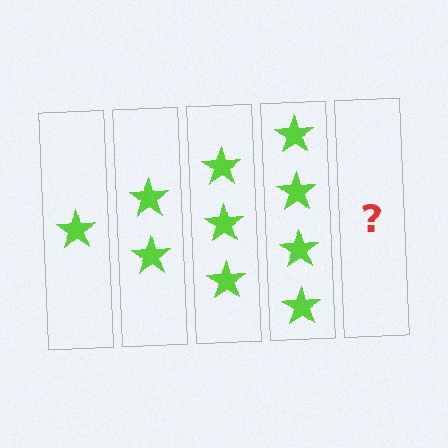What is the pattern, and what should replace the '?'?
The pattern is that each step adds one more star. The '?' should be 5 stars.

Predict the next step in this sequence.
The next step is 5 stars.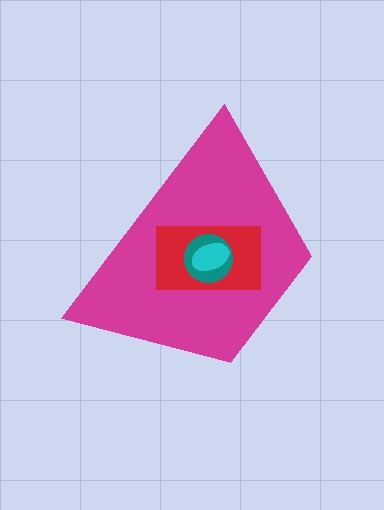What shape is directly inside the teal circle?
The cyan ellipse.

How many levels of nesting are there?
4.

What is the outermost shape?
The magenta trapezoid.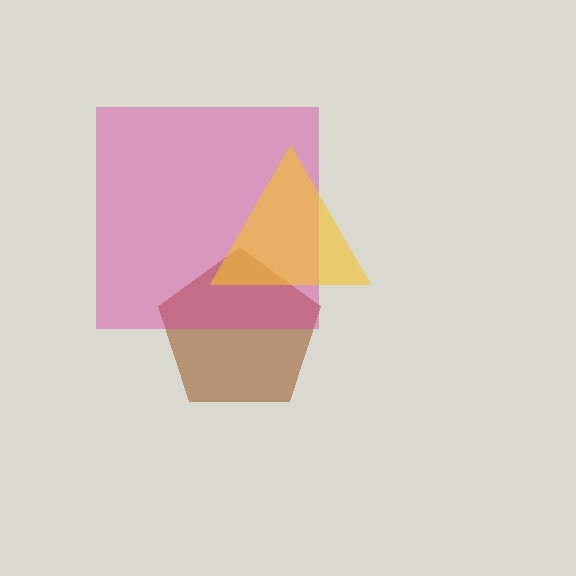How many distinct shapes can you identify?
There are 3 distinct shapes: a brown pentagon, a magenta square, a yellow triangle.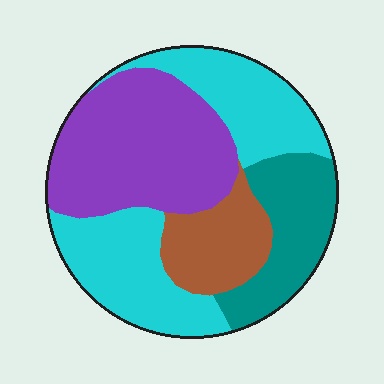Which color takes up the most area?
Cyan, at roughly 35%.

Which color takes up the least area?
Brown, at roughly 15%.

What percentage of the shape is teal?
Teal takes up about one sixth (1/6) of the shape.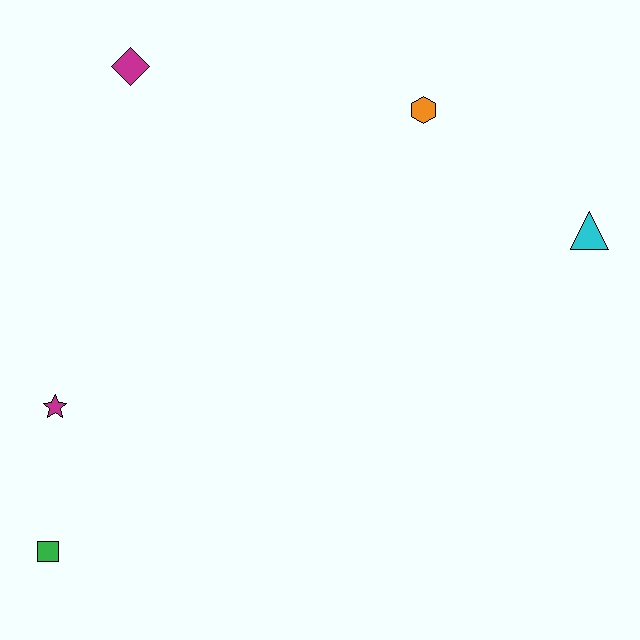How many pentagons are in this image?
There are no pentagons.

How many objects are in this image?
There are 5 objects.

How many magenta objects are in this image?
There are 2 magenta objects.